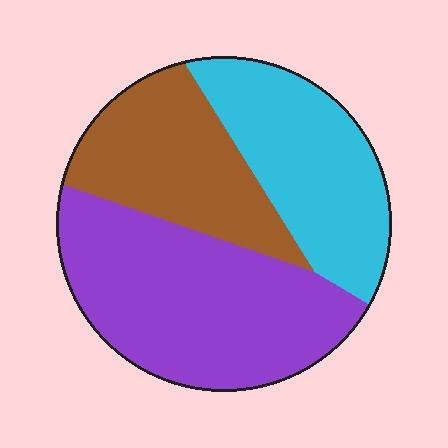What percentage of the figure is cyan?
Cyan takes up between a sixth and a third of the figure.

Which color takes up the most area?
Purple, at roughly 45%.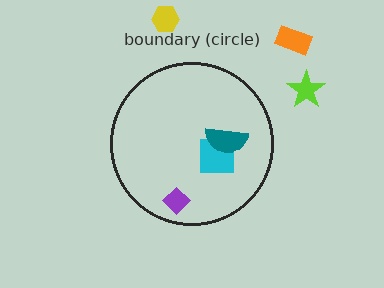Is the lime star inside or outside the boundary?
Outside.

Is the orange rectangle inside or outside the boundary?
Outside.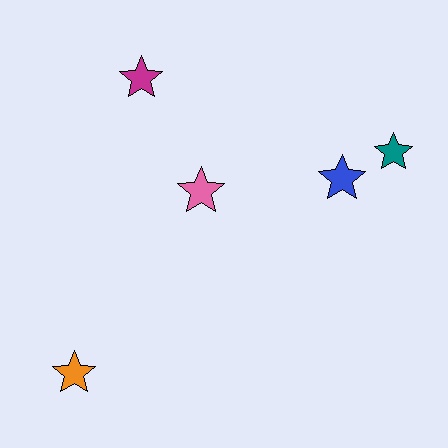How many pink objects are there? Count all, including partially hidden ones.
There is 1 pink object.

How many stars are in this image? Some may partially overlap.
There are 5 stars.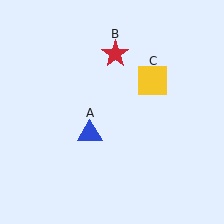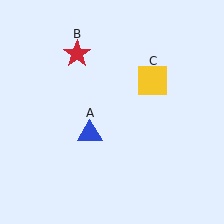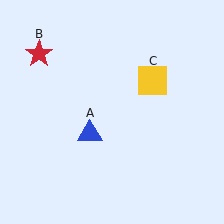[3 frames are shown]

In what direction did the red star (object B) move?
The red star (object B) moved left.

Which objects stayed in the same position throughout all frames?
Blue triangle (object A) and yellow square (object C) remained stationary.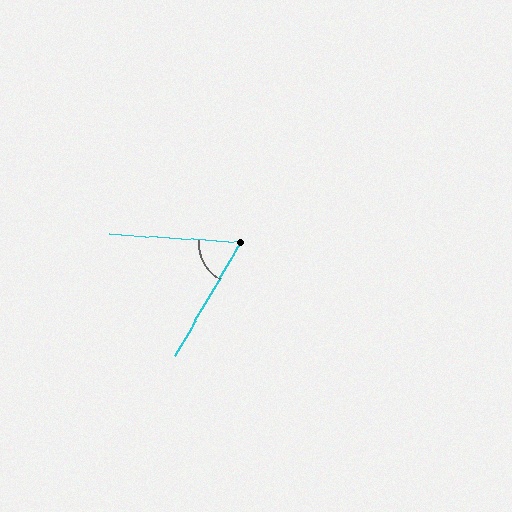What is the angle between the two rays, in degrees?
Approximately 64 degrees.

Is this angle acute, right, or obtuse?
It is acute.